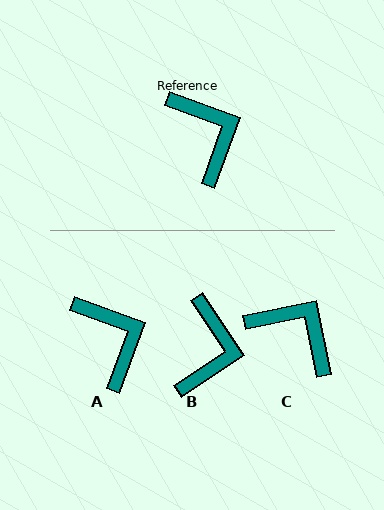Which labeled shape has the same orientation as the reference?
A.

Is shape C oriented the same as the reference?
No, it is off by about 31 degrees.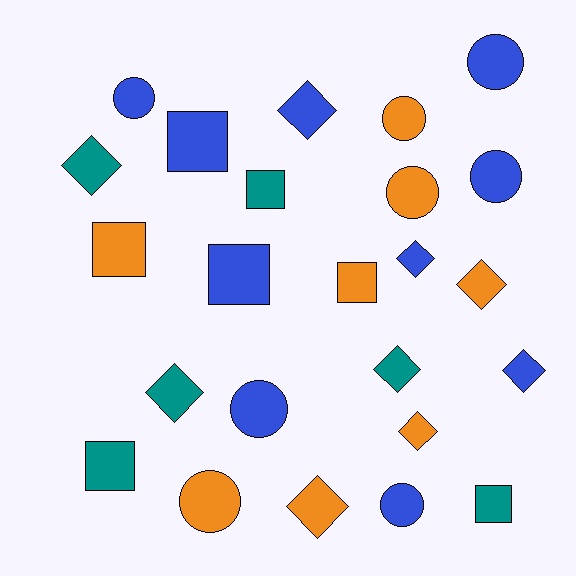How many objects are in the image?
There are 24 objects.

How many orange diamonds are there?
There are 3 orange diamonds.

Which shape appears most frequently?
Diamond, with 9 objects.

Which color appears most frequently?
Blue, with 10 objects.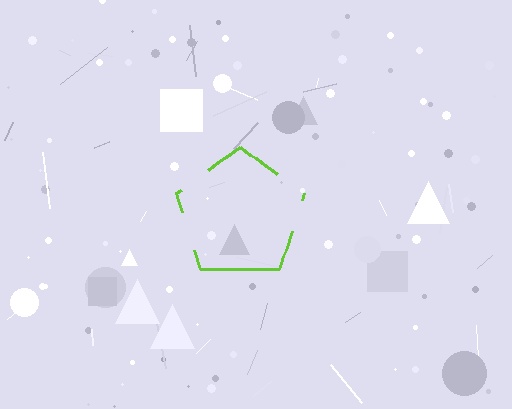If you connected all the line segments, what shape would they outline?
They would outline a pentagon.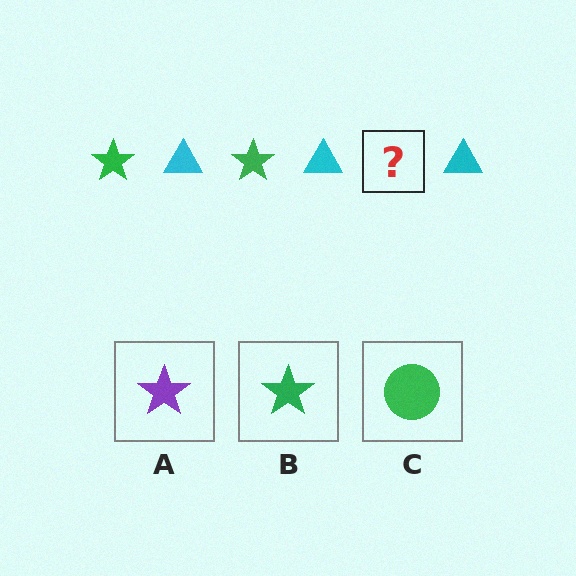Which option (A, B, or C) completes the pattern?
B.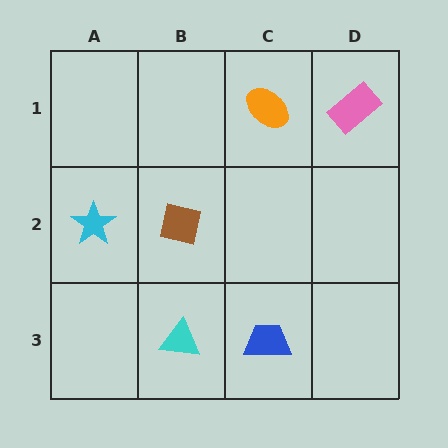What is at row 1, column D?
A pink rectangle.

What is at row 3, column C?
A blue trapezoid.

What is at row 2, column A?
A cyan star.